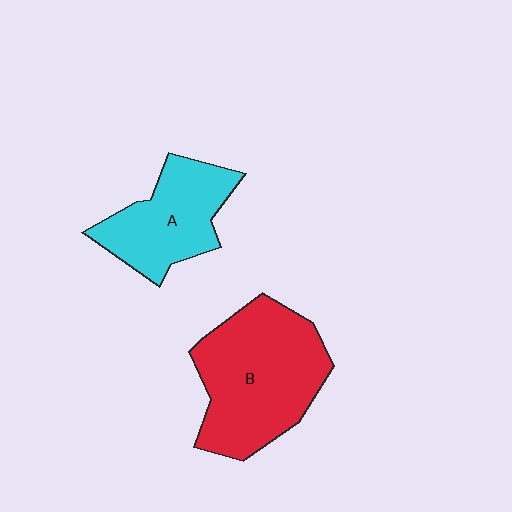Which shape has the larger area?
Shape B (red).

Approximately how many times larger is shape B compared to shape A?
Approximately 1.5 times.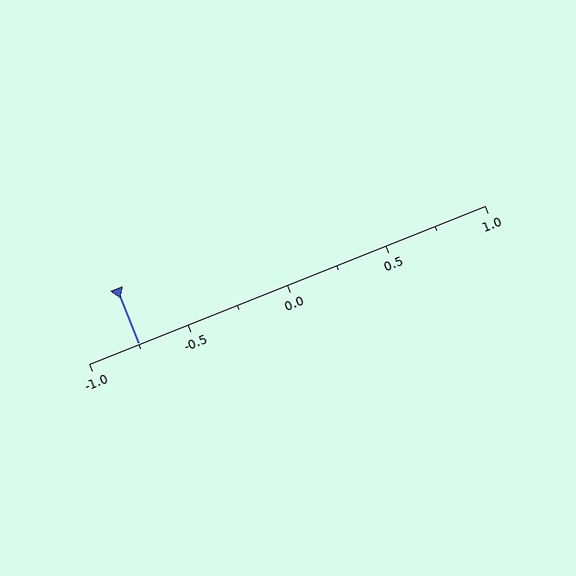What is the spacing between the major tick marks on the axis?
The major ticks are spaced 0.5 apart.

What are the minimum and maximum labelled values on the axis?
The axis runs from -1.0 to 1.0.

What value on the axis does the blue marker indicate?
The marker indicates approximately -0.75.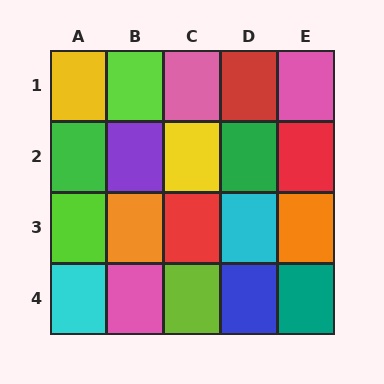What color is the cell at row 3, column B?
Orange.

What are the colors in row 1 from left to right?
Yellow, lime, pink, red, pink.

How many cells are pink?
3 cells are pink.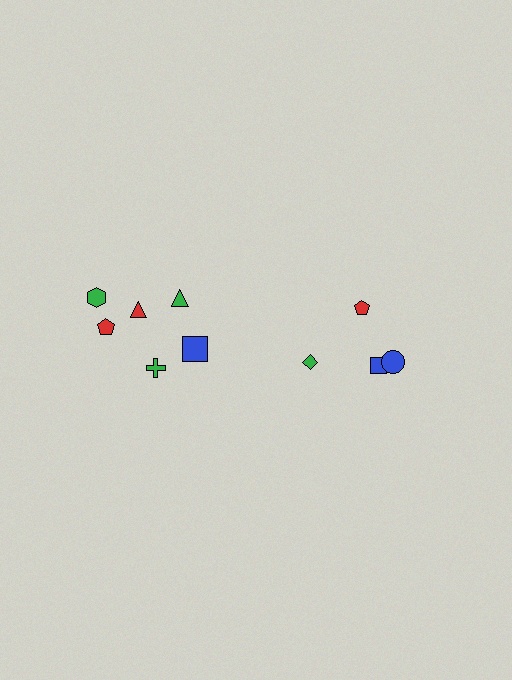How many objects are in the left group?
There are 6 objects.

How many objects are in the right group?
There are 4 objects.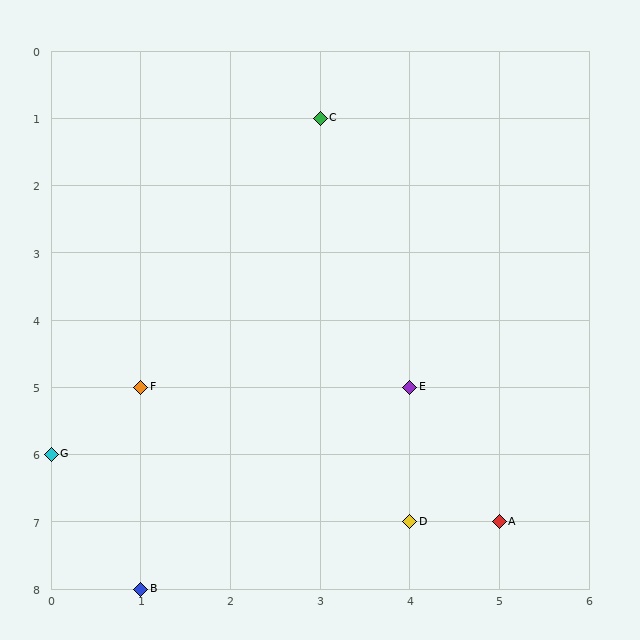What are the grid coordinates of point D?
Point D is at grid coordinates (4, 7).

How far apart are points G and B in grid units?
Points G and B are 1 column and 2 rows apart (about 2.2 grid units diagonally).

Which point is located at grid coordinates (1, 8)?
Point B is at (1, 8).